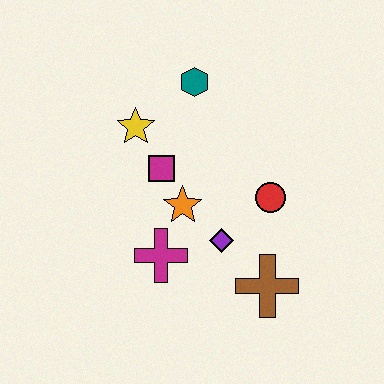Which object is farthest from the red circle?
The yellow star is farthest from the red circle.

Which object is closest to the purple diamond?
The orange star is closest to the purple diamond.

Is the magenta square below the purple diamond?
No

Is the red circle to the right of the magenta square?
Yes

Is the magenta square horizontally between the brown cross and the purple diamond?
No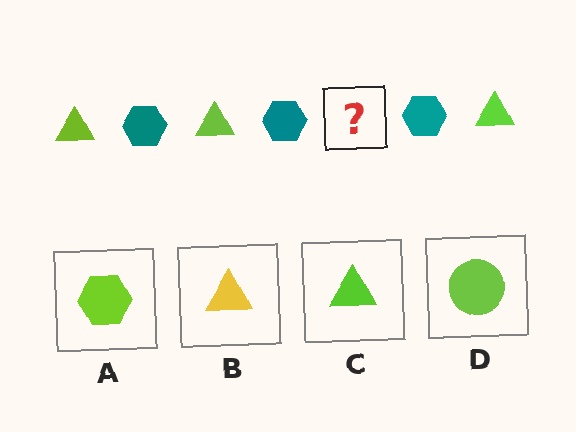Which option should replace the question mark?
Option C.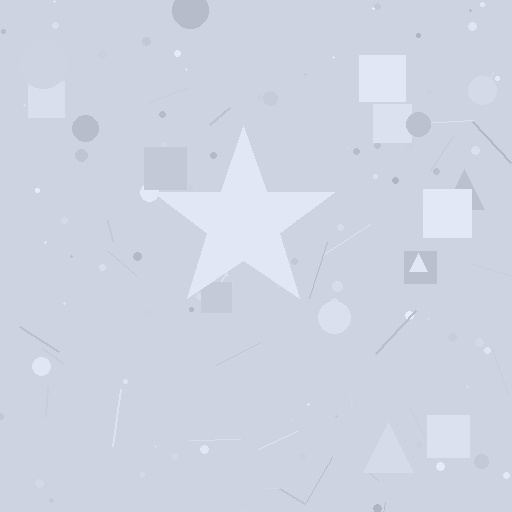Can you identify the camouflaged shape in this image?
The camouflaged shape is a star.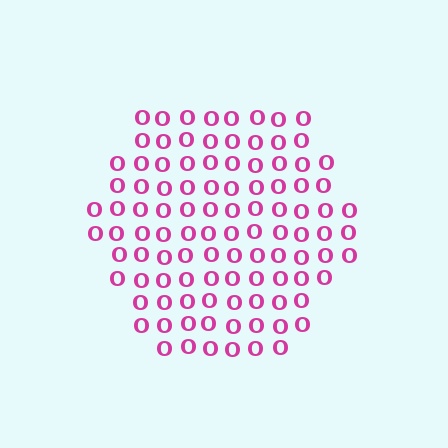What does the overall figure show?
The overall figure shows a hexagon.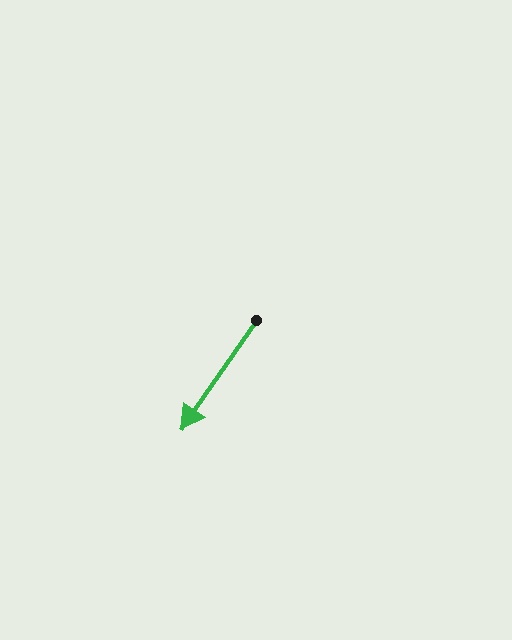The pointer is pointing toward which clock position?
Roughly 7 o'clock.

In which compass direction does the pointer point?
Southwest.